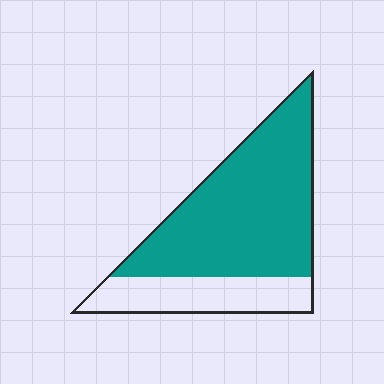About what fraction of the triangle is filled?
About three quarters (3/4).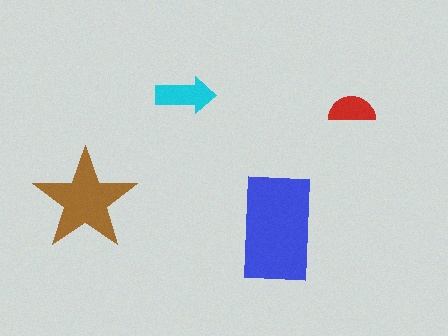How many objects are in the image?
There are 4 objects in the image.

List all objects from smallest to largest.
The red semicircle, the cyan arrow, the brown star, the blue rectangle.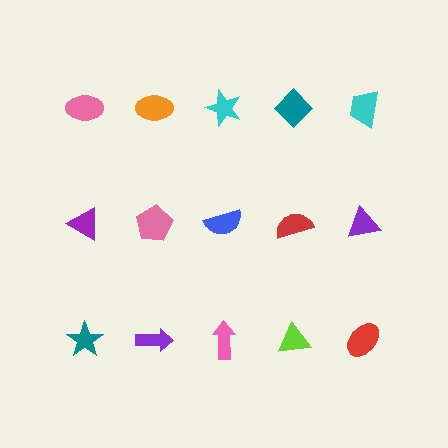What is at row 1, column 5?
A cyan trapezoid.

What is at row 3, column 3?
A pink arrow.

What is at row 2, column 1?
A purple triangle.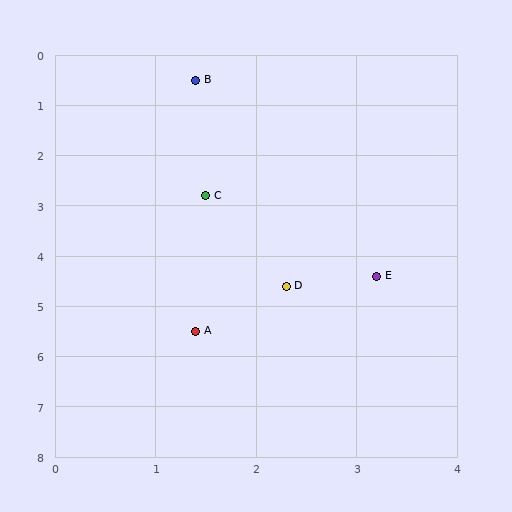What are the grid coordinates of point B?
Point B is at approximately (1.4, 0.5).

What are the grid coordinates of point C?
Point C is at approximately (1.5, 2.8).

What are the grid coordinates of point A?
Point A is at approximately (1.4, 5.5).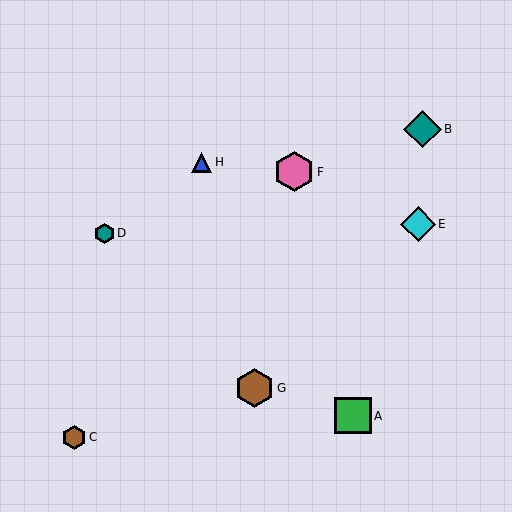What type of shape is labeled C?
Shape C is a brown hexagon.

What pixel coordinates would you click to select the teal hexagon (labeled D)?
Click at (104, 233) to select the teal hexagon D.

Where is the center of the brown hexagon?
The center of the brown hexagon is at (254, 388).